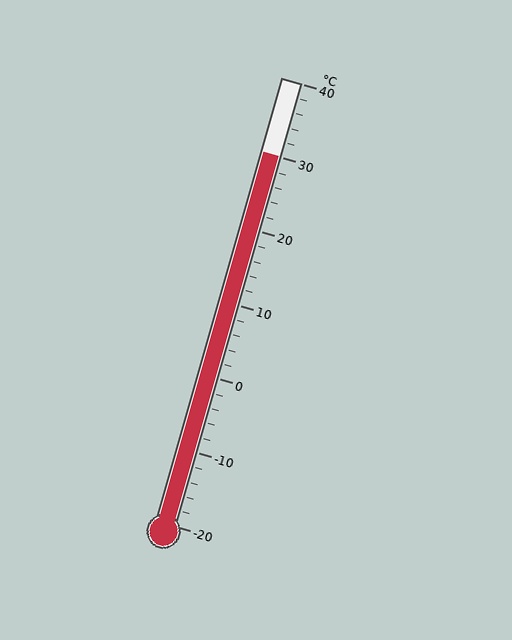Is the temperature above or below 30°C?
The temperature is at 30°C.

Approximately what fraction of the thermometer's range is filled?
The thermometer is filled to approximately 85% of its range.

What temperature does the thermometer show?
The thermometer shows approximately 30°C.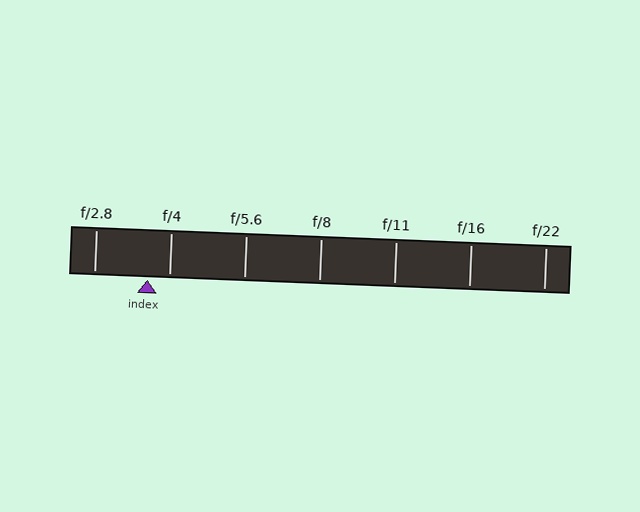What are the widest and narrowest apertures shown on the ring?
The widest aperture shown is f/2.8 and the narrowest is f/22.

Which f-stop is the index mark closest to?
The index mark is closest to f/4.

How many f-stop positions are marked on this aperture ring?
There are 7 f-stop positions marked.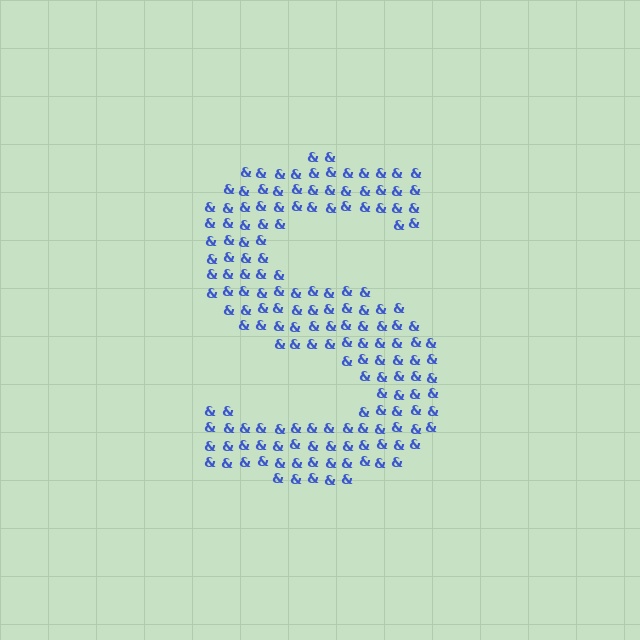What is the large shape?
The large shape is the letter S.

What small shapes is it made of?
It is made of small ampersands.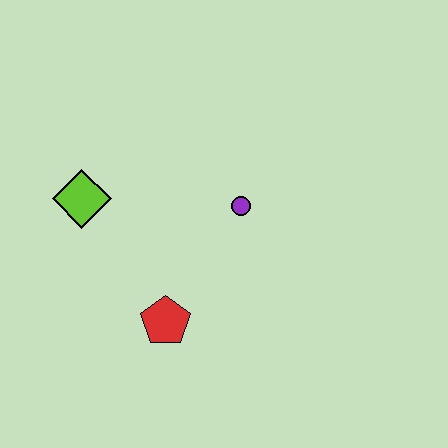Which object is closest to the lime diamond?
The red pentagon is closest to the lime diamond.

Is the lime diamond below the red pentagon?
No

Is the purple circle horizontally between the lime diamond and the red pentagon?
No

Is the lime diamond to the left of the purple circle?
Yes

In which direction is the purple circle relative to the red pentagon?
The purple circle is above the red pentagon.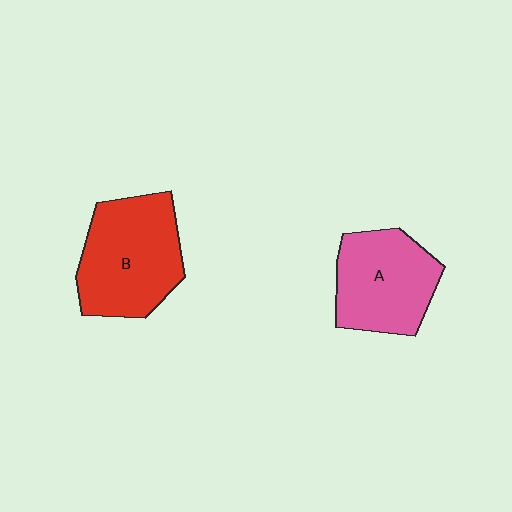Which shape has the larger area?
Shape B (red).